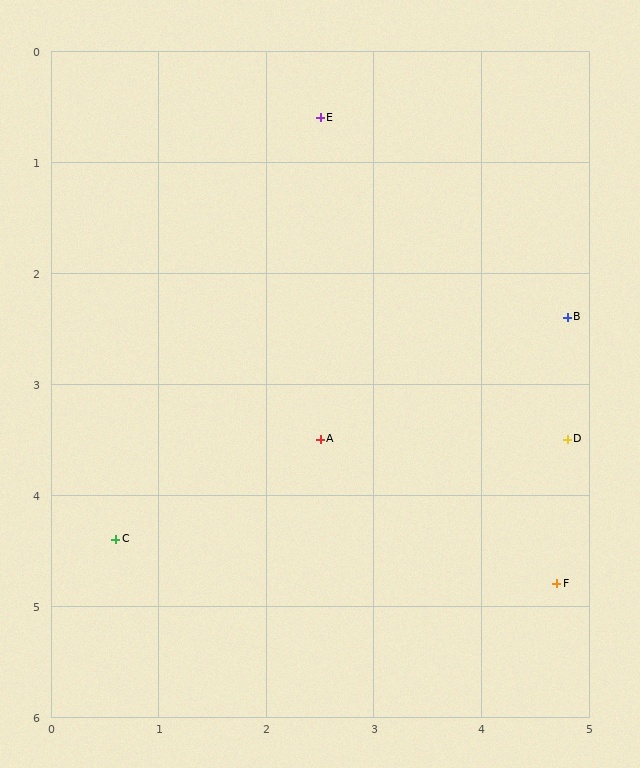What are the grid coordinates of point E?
Point E is at approximately (2.5, 0.6).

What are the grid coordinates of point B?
Point B is at approximately (4.8, 2.4).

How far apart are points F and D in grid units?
Points F and D are about 1.3 grid units apart.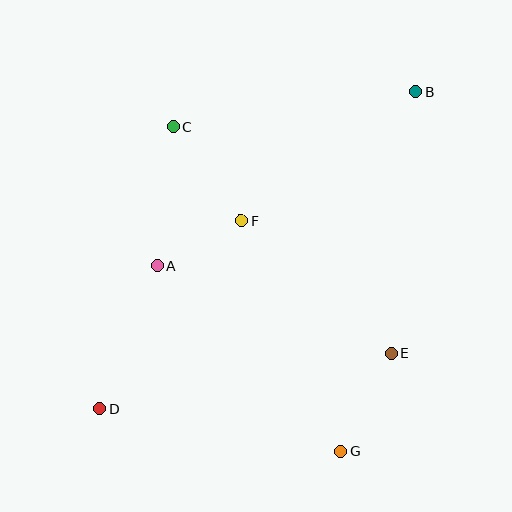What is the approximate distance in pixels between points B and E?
The distance between B and E is approximately 263 pixels.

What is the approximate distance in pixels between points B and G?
The distance between B and G is approximately 367 pixels.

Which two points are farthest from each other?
Points B and D are farthest from each other.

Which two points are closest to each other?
Points A and F are closest to each other.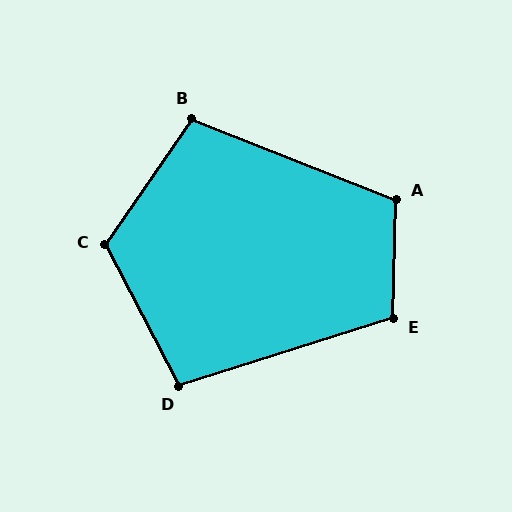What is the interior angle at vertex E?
Approximately 109 degrees (obtuse).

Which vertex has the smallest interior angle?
D, at approximately 100 degrees.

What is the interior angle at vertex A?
Approximately 110 degrees (obtuse).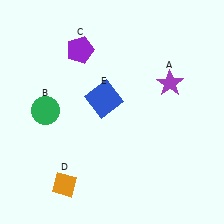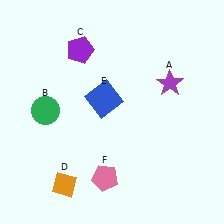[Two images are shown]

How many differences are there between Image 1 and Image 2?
There is 1 difference between the two images.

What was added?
A pink pentagon (F) was added in Image 2.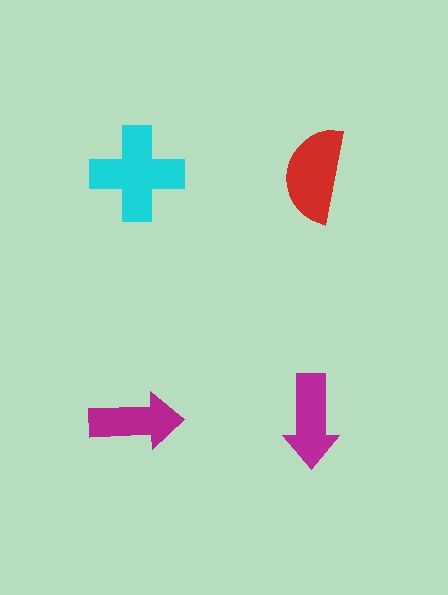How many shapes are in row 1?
2 shapes.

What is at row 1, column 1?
A cyan cross.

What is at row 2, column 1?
A magenta arrow.